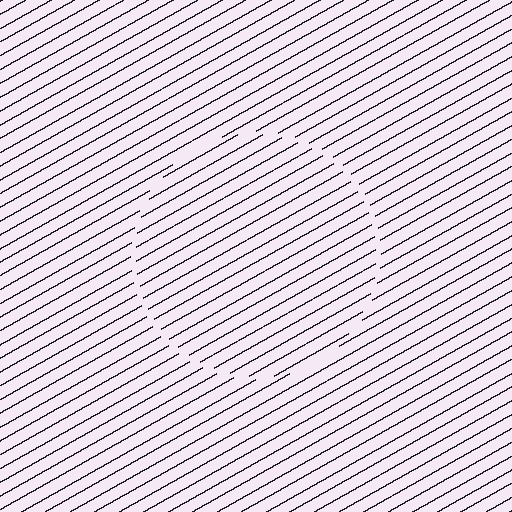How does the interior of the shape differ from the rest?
The interior of the shape contains the same grating, shifted by half a period — the contour is defined by the phase discontinuity where line-ends from the inner and outer gratings abut.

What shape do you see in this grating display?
An illusory circle. The interior of the shape contains the same grating, shifted by half a period — the contour is defined by the phase discontinuity where line-ends from the inner and outer gratings abut.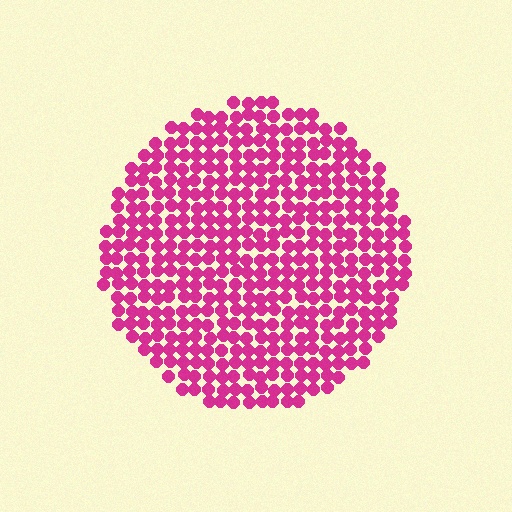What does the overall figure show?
The overall figure shows a circle.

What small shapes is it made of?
It is made of small circles.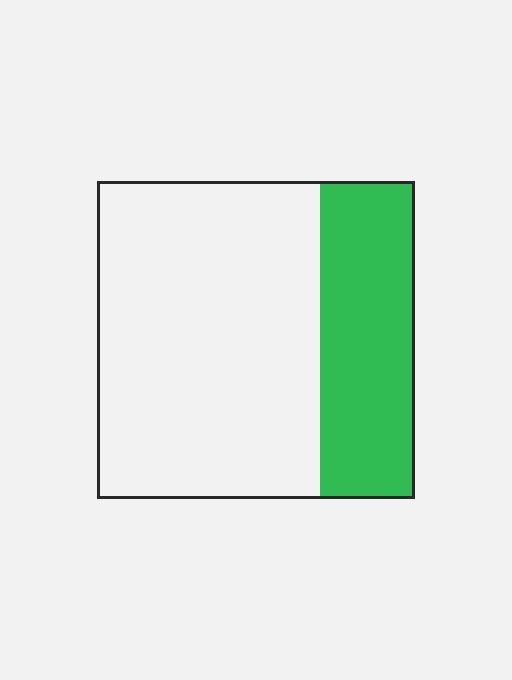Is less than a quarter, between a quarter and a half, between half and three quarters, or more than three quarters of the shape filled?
Between a quarter and a half.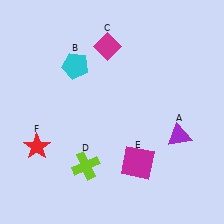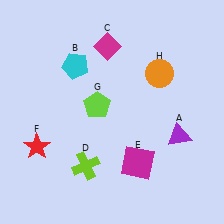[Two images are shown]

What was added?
A lime pentagon (G), an orange circle (H) were added in Image 2.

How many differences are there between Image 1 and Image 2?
There are 2 differences between the two images.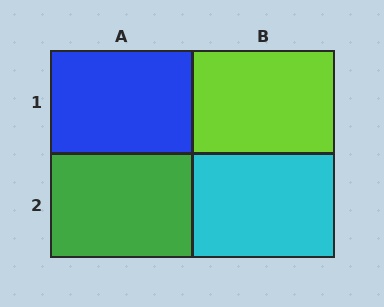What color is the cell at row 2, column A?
Green.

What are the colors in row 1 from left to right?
Blue, lime.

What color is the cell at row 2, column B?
Cyan.